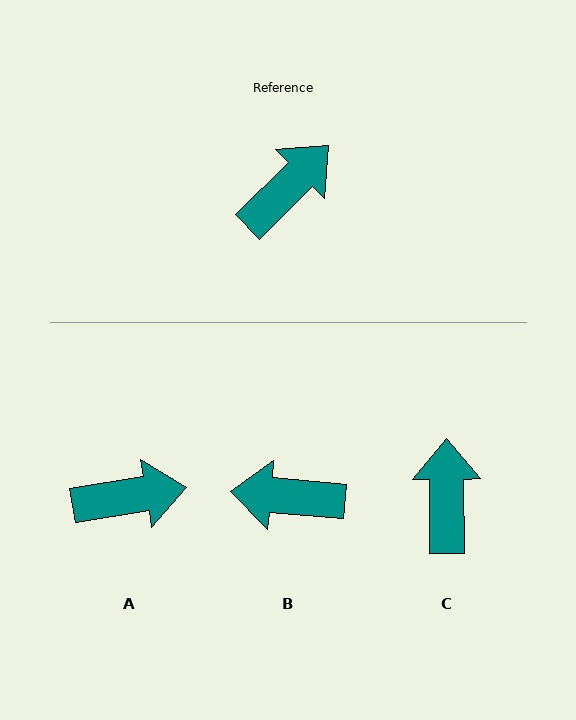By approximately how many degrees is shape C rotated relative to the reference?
Approximately 46 degrees counter-clockwise.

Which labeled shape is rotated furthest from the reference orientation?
B, about 130 degrees away.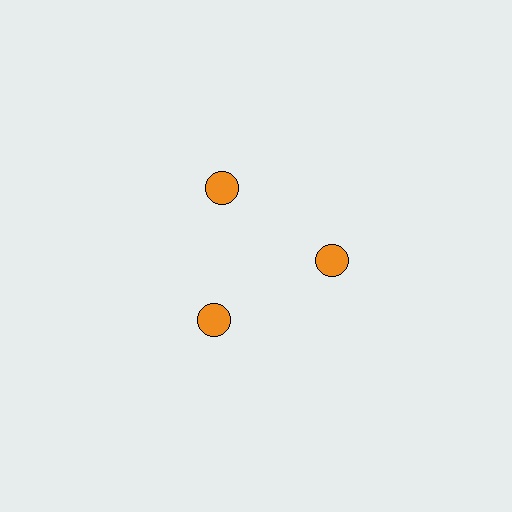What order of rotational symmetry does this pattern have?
This pattern has 3-fold rotational symmetry.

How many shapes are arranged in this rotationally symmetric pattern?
There are 3 shapes, arranged in 3 groups of 1.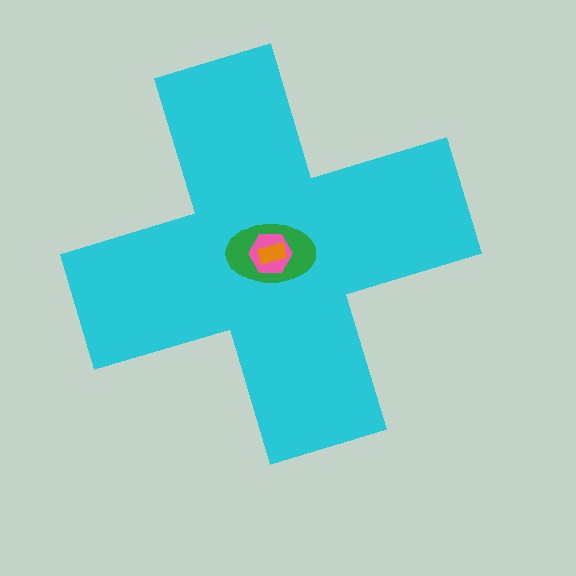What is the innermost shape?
The orange rectangle.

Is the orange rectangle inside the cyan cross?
Yes.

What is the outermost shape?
The cyan cross.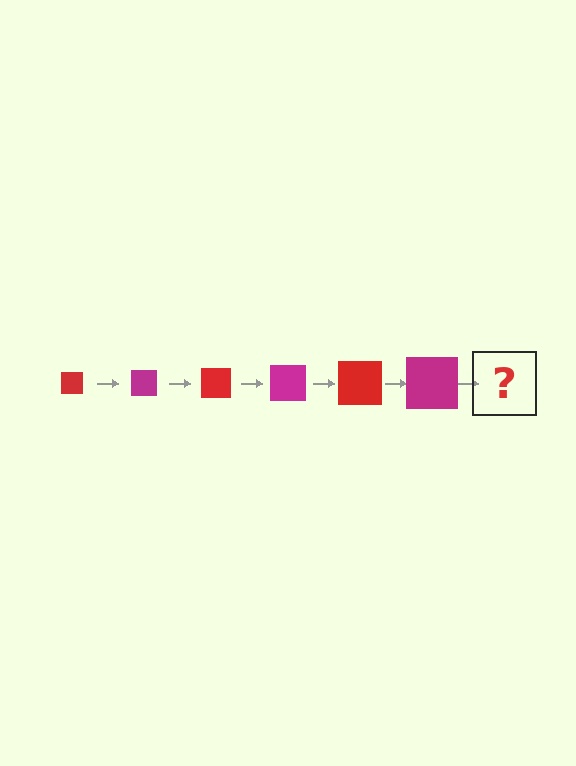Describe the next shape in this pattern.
It should be a red square, larger than the previous one.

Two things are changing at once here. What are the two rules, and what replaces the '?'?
The two rules are that the square grows larger each step and the color cycles through red and magenta. The '?' should be a red square, larger than the previous one.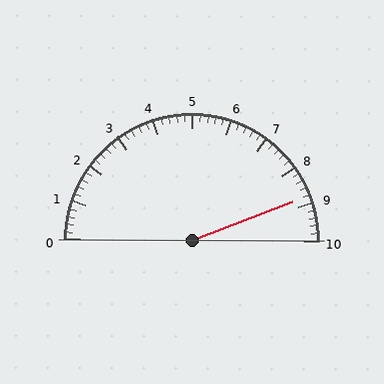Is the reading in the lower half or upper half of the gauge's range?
The reading is in the upper half of the range (0 to 10).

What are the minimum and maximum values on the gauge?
The gauge ranges from 0 to 10.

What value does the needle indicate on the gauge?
The needle indicates approximately 8.8.